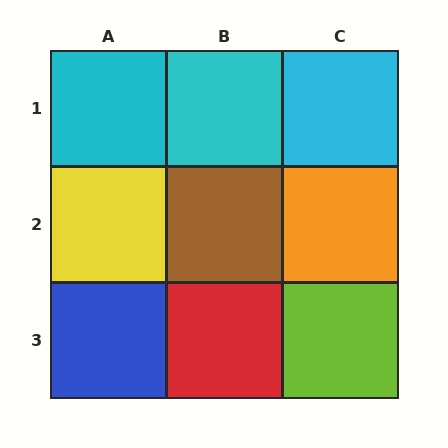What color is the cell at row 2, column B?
Brown.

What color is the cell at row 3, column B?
Red.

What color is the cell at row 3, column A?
Blue.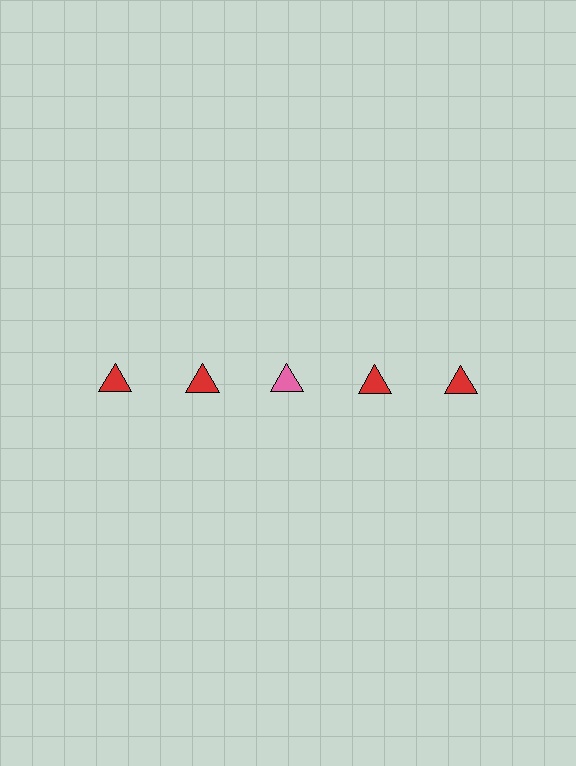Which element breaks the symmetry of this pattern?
The pink triangle in the top row, center column breaks the symmetry. All other shapes are red triangles.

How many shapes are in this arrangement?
There are 5 shapes arranged in a grid pattern.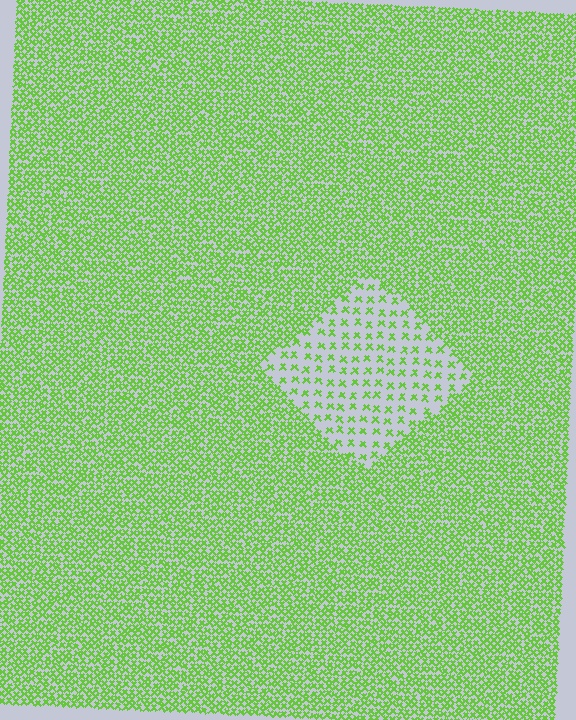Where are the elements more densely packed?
The elements are more densely packed outside the diamond boundary.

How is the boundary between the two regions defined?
The boundary is defined by a change in element density (approximately 2.8x ratio). All elements are the same color, size, and shape.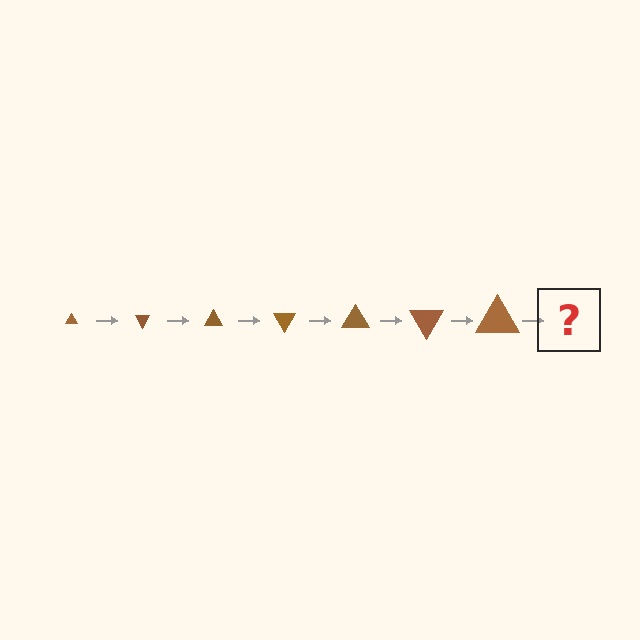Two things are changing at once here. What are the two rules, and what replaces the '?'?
The two rules are that the triangle grows larger each step and it rotates 60 degrees each step. The '?' should be a triangle, larger than the previous one and rotated 420 degrees from the start.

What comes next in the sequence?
The next element should be a triangle, larger than the previous one and rotated 420 degrees from the start.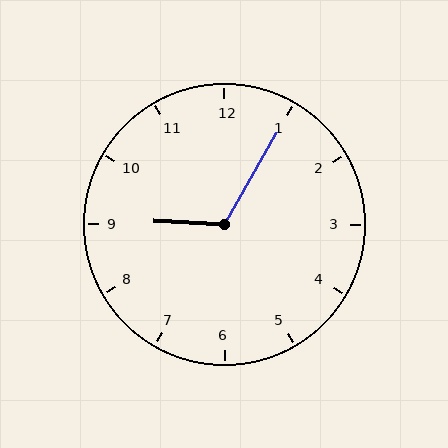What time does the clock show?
9:05.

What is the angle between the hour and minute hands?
Approximately 118 degrees.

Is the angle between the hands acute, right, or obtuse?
It is obtuse.